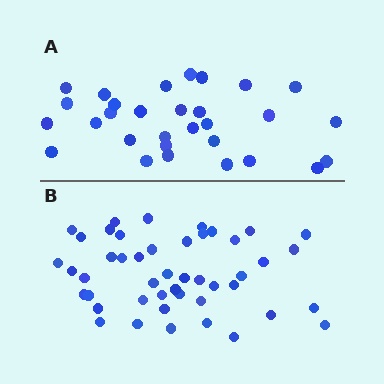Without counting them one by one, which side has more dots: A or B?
Region B (the bottom region) has more dots.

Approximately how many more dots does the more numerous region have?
Region B has approximately 15 more dots than region A.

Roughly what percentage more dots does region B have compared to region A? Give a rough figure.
About 55% more.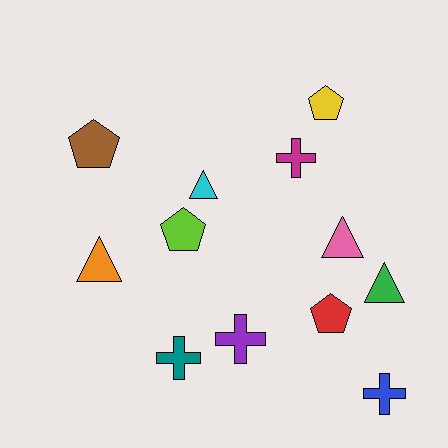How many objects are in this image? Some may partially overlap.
There are 12 objects.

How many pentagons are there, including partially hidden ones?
There are 4 pentagons.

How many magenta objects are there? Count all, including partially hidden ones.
There is 1 magenta object.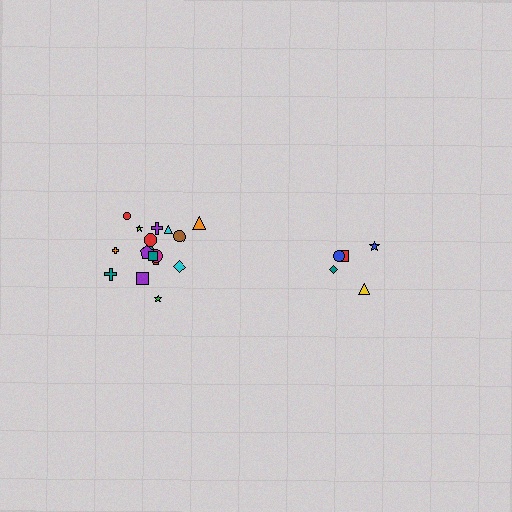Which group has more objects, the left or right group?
The left group.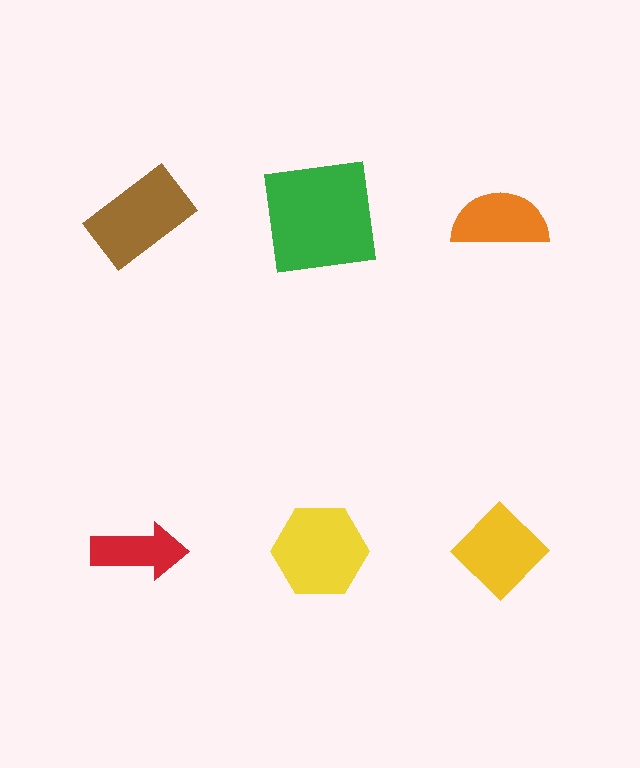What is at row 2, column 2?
A yellow hexagon.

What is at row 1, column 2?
A green square.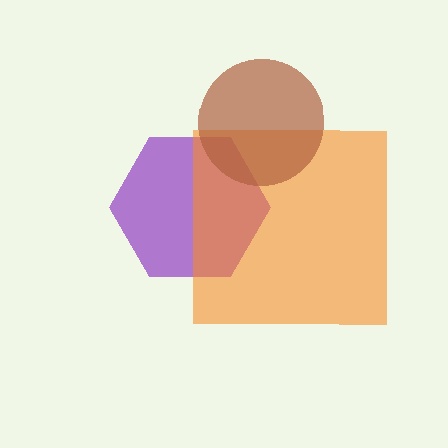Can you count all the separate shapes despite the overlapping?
Yes, there are 3 separate shapes.